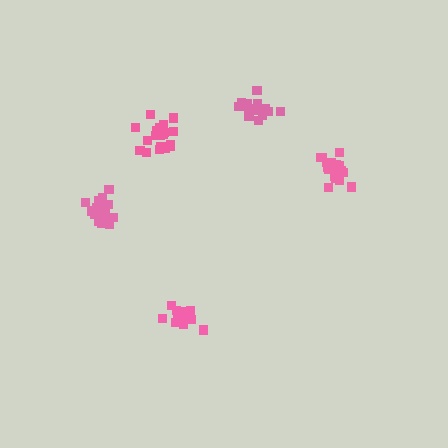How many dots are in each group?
Group 1: 21 dots, Group 2: 16 dots, Group 3: 15 dots, Group 4: 20 dots, Group 5: 15 dots (87 total).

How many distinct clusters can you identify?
There are 5 distinct clusters.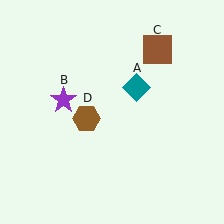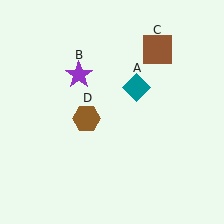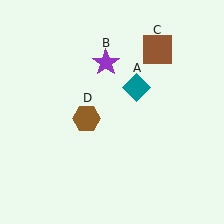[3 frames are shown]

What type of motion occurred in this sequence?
The purple star (object B) rotated clockwise around the center of the scene.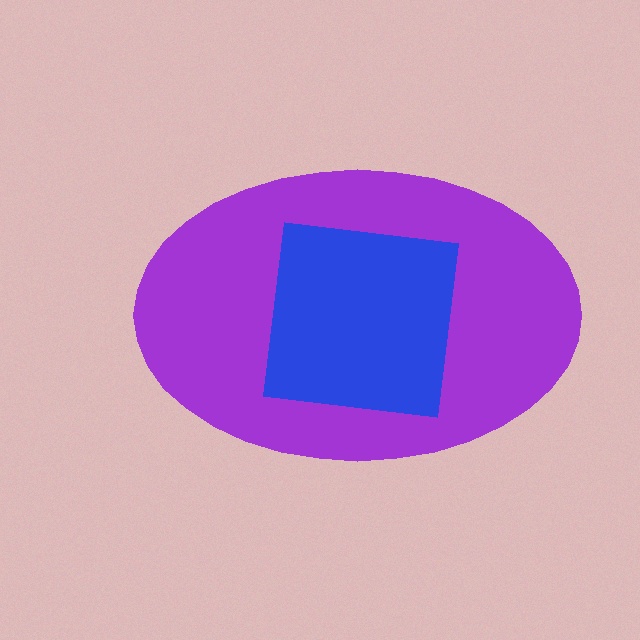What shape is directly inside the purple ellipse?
The blue square.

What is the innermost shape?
The blue square.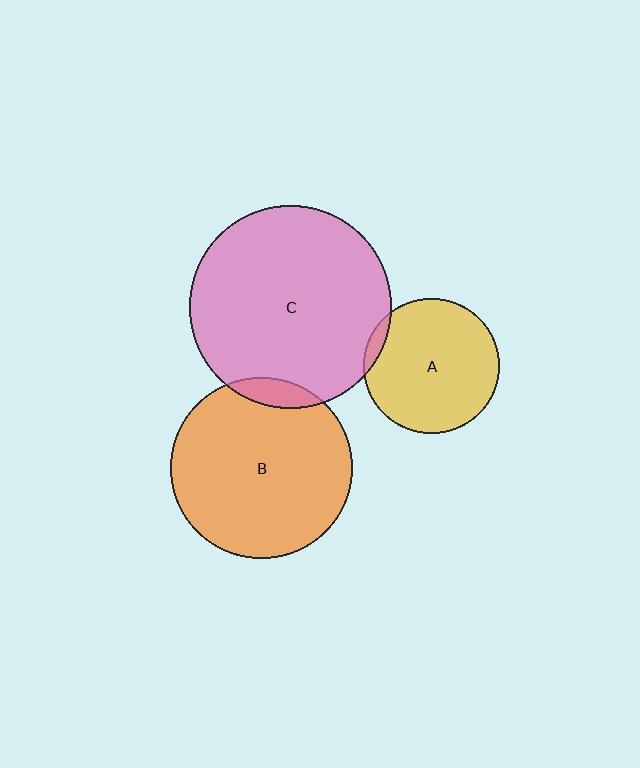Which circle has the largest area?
Circle C (pink).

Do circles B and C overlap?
Yes.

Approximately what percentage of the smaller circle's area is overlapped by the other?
Approximately 10%.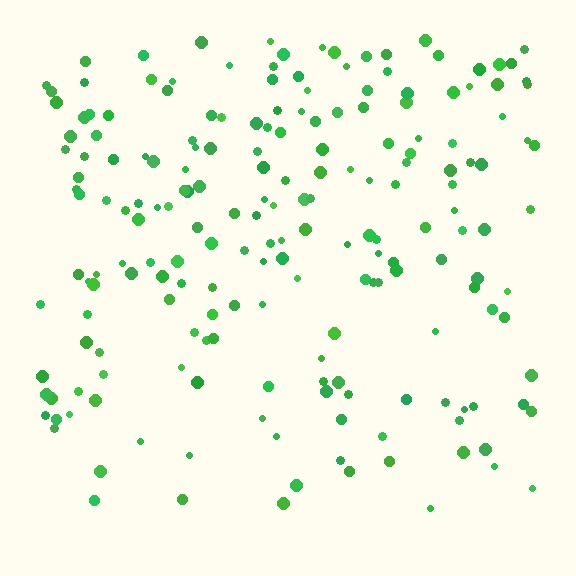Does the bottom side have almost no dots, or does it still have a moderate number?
Still a moderate number, just noticeably fewer than the top.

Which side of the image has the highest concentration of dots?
The top.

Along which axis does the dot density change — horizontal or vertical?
Vertical.